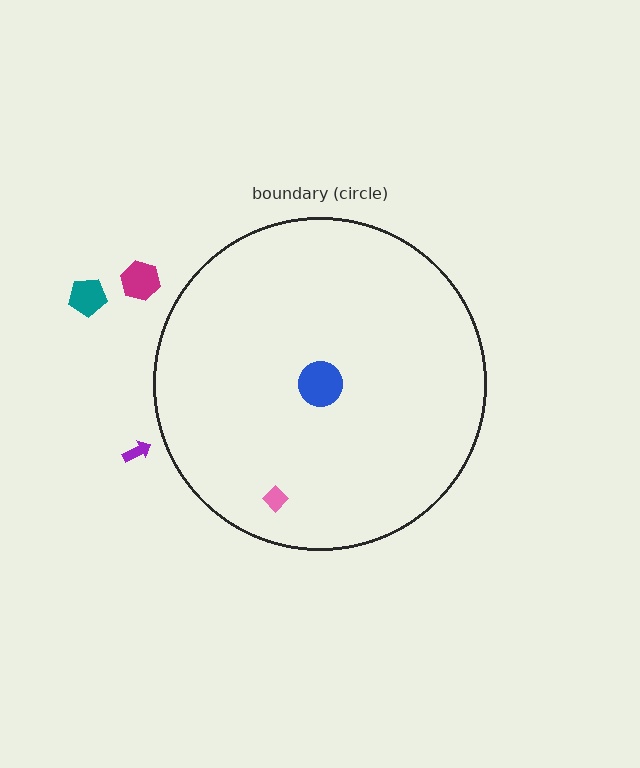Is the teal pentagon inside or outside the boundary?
Outside.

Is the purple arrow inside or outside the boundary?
Outside.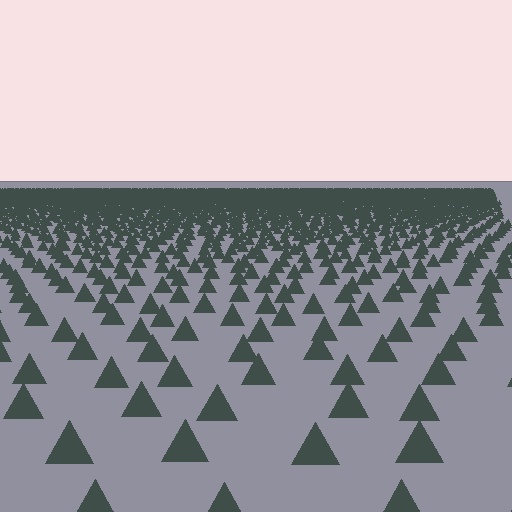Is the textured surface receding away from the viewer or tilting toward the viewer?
The surface is receding away from the viewer. Texture elements get smaller and denser toward the top.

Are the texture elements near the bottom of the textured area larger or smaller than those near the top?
Larger. Near the bottom, elements are closer to the viewer and appear at a bigger on-screen size.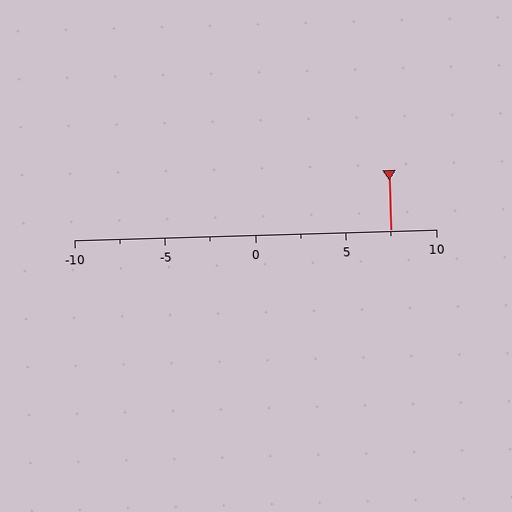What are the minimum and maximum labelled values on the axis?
The axis runs from -10 to 10.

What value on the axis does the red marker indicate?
The marker indicates approximately 7.5.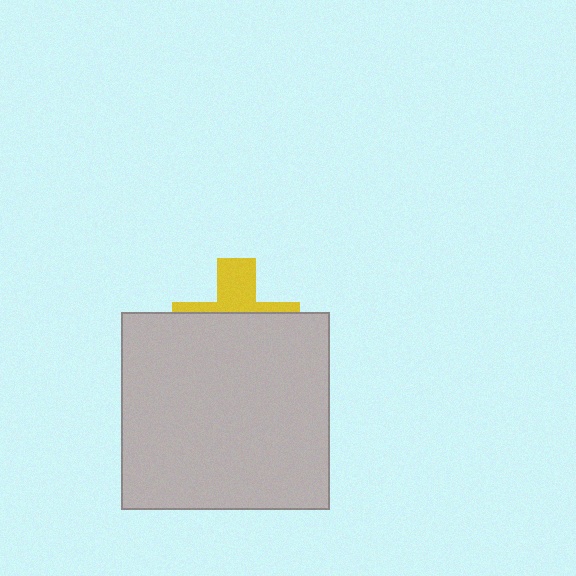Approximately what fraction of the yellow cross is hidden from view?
Roughly 65% of the yellow cross is hidden behind the light gray rectangle.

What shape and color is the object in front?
The object in front is a light gray rectangle.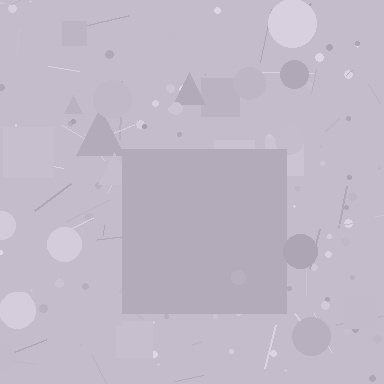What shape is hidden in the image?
A square is hidden in the image.